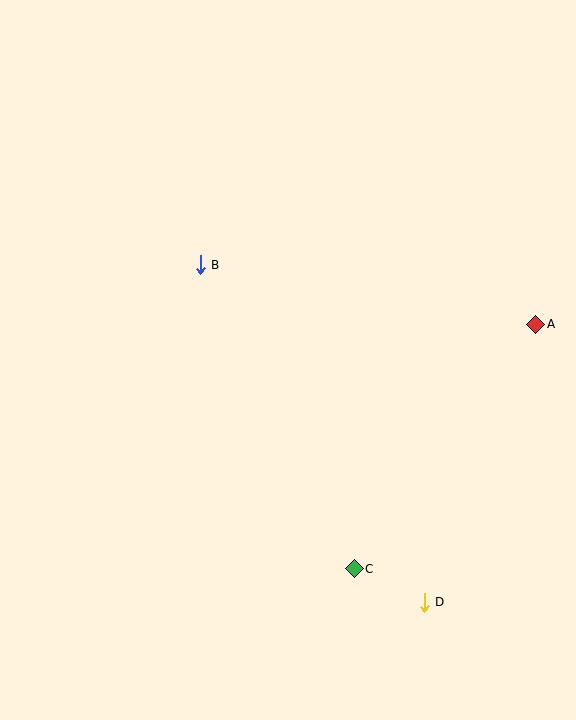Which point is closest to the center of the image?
Point B at (200, 265) is closest to the center.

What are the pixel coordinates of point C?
Point C is at (354, 569).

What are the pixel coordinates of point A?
Point A is at (536, 324).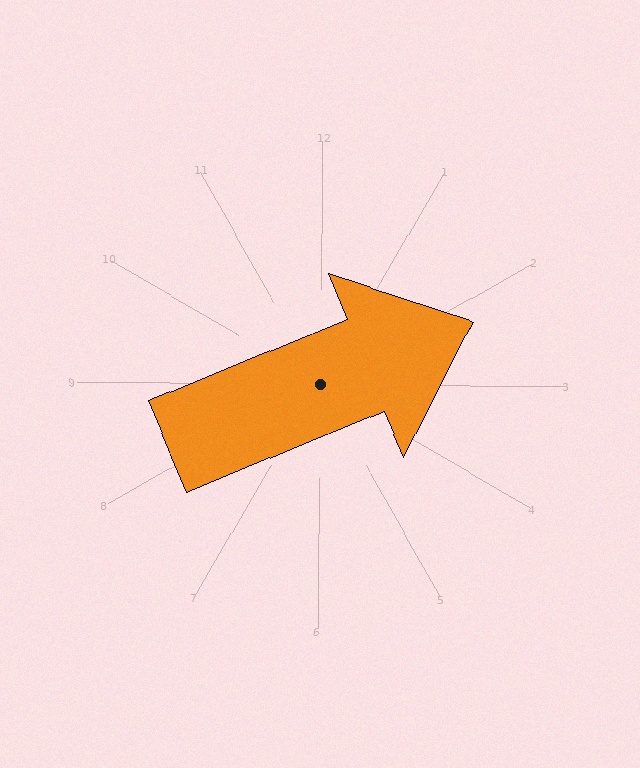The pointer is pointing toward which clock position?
Roughly 2 o'clock.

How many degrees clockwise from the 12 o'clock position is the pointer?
Approximately 67 degrees.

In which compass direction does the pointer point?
Northeast.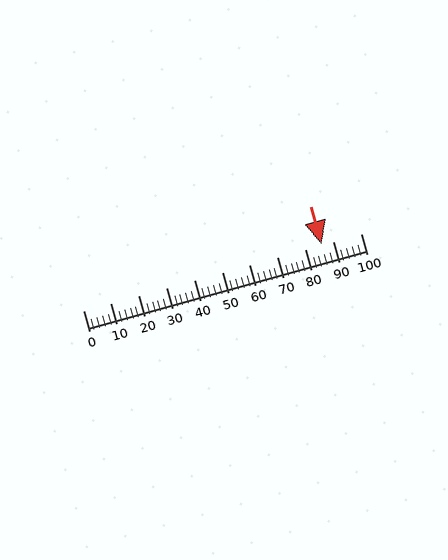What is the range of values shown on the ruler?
The ruler shows values from 0 to 100.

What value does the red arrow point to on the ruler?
The red arrow points to approximately 86.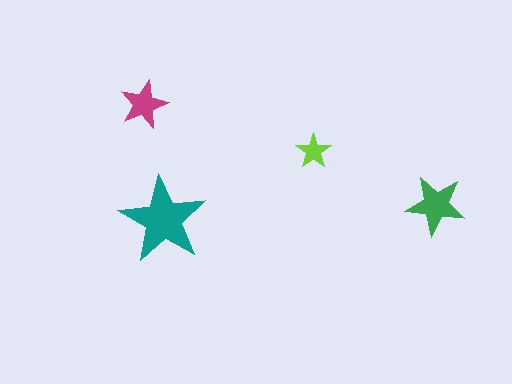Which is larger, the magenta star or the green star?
The green one.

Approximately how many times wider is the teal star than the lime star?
About 2.5 times wider.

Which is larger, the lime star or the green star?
The green one.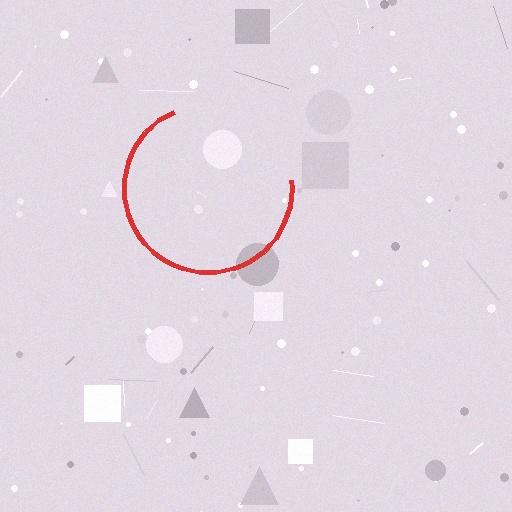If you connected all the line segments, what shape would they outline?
They would outline a circle.